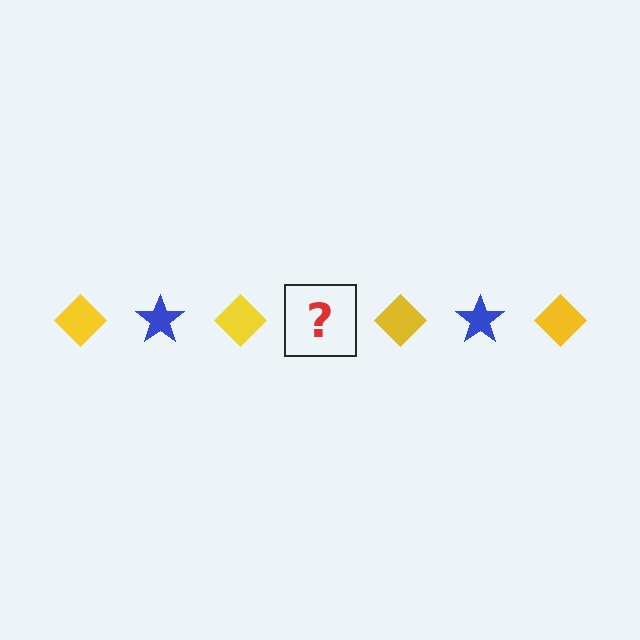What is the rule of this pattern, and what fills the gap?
The rule is that the pattern alternates between yellow diamond and blue star. The gap should be filled with a blue star.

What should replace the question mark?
The question mark should be replaced with a blue star.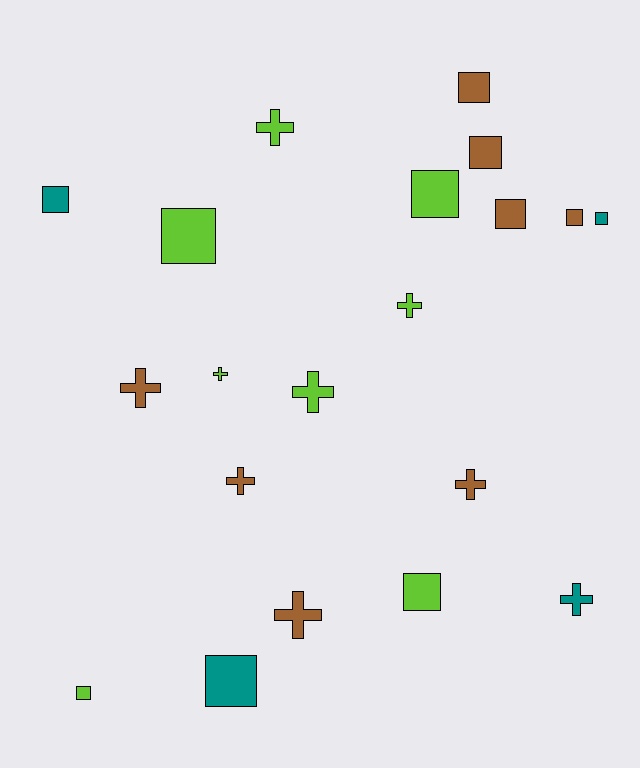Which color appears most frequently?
Lime, with 8 objects.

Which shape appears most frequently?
Square, with 11 objects.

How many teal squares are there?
There are 3 teal squares.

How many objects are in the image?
There are 20 objects.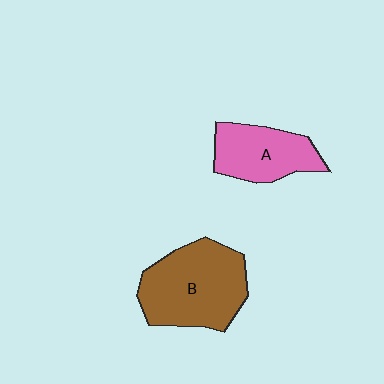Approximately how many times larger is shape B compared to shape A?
Approximately 1.5 times.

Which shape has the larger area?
Shape B (brown).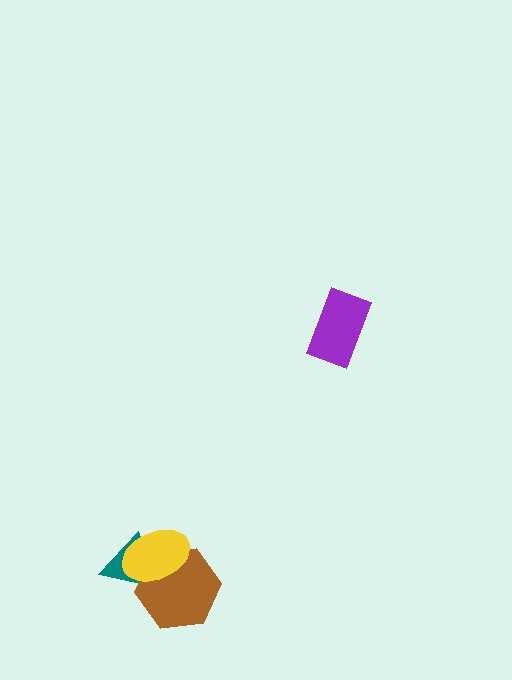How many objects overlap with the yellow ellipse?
2 objects overlap with the yellow ellipse.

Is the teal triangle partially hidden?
Yes, it is partially covered by another shape.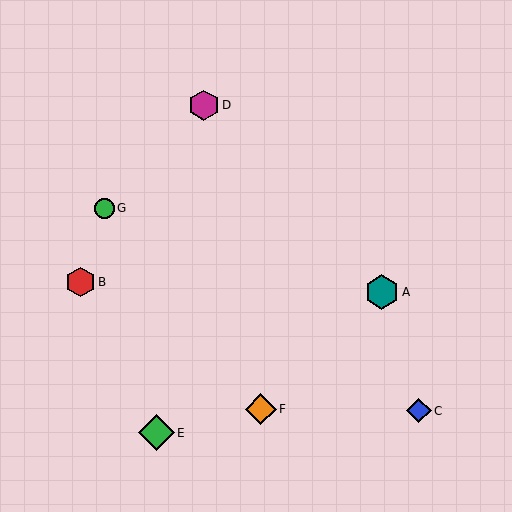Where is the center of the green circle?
The center of the green circle is at (104, 208).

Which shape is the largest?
The green diamond (labeled E) is the largest.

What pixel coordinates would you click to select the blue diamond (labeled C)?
Click at (419, 411) to select the blue diamond C.